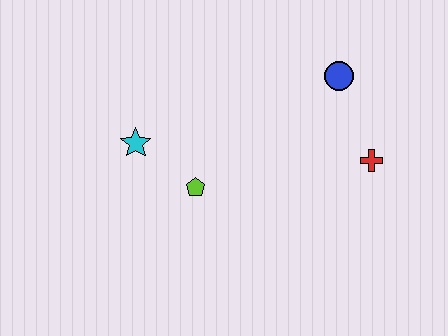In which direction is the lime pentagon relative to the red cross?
The lime pentagon is to the left of the red cross.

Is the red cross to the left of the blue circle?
No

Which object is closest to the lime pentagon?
The cyan star is closest to the lime pentagon.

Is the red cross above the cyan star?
No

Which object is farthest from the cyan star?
The red cross is farthest from the cyan star.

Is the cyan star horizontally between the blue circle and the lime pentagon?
No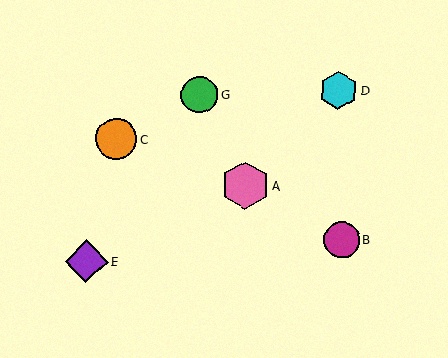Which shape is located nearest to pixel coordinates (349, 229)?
The magenta circle (labeled B) at (342, 240) is nearest to that location.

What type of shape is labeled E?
Shape E is a purple diamond.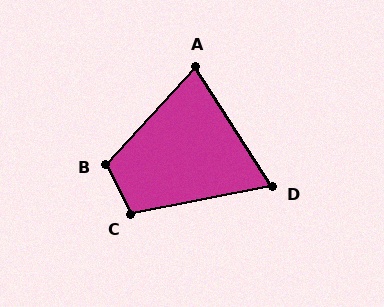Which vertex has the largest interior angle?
B, at approximately 111 degrees.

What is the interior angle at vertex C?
Approximately 105 degrees (obtuse).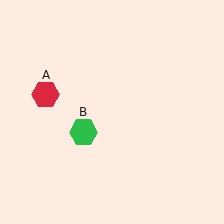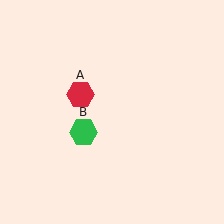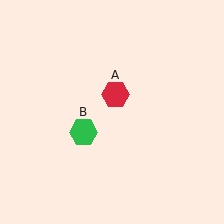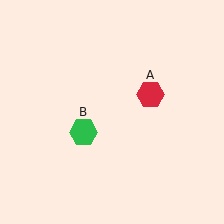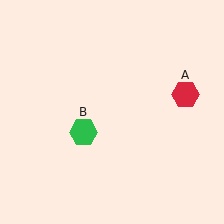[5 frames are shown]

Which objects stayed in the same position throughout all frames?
Green hexagon (object B) remained stationary.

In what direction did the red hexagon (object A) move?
The red hexagon (object A) moved right.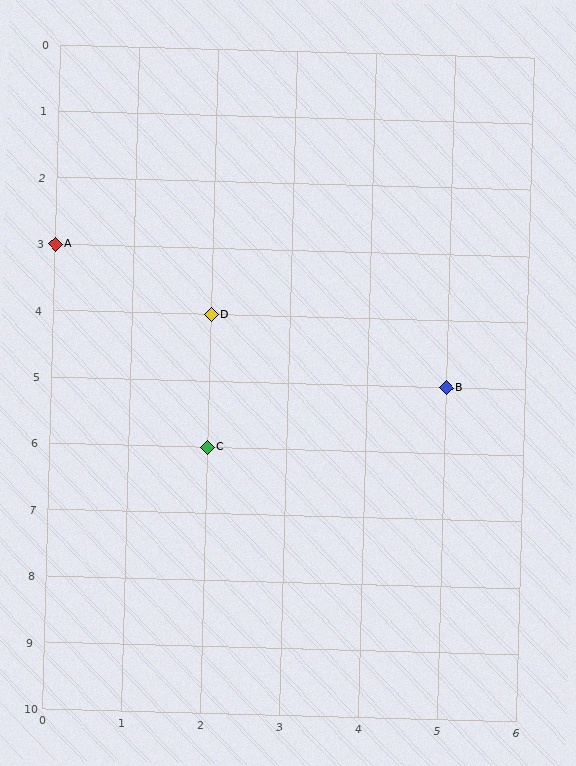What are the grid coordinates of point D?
Point D is at grid coordinates (2, 4).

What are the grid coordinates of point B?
Point B is at grid coordinates (5, 5).